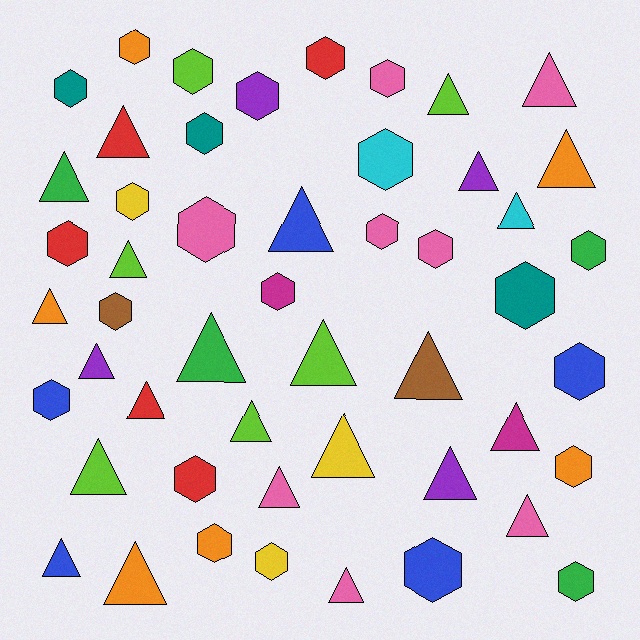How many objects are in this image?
There are 50 objects.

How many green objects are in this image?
There are 4 green objects.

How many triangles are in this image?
There are 25 triangles.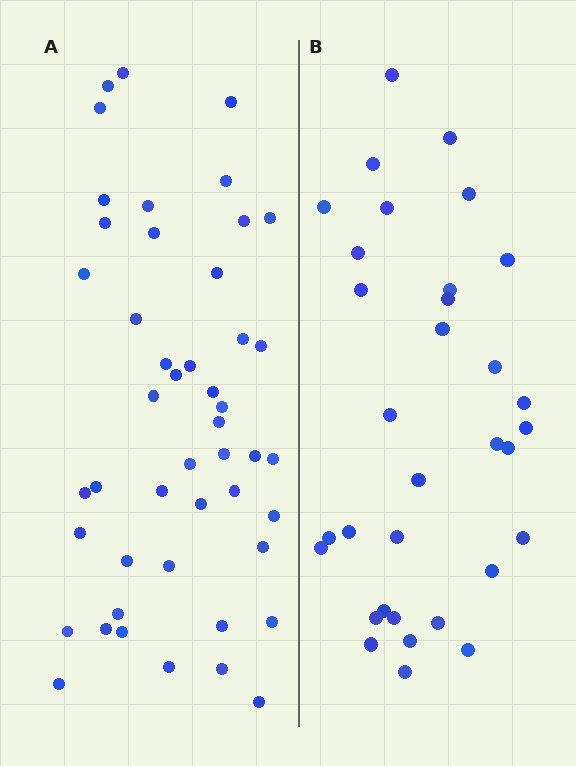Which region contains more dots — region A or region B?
Region A (the left region) has more dots.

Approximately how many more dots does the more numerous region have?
Region A has approximately 15 more dots than region B.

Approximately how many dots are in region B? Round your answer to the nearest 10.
About 30 dots. (The exact count is 33, which rounds to 30.)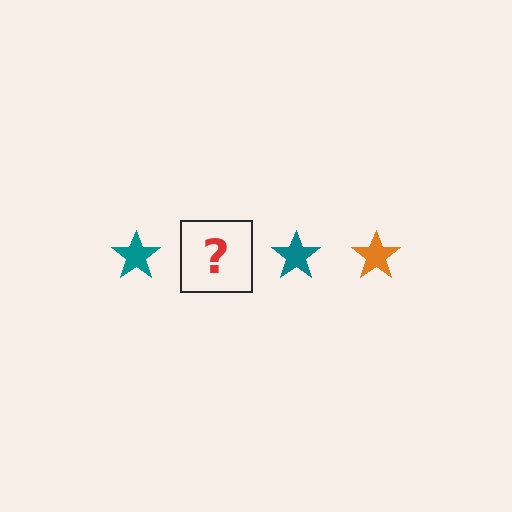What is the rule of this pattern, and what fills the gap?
The rule is that the pattern cycles through teal, orange stars. The gap should be filled with an orange star.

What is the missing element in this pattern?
The missing element is an orange star.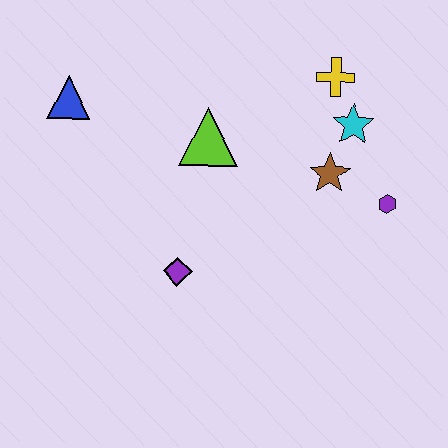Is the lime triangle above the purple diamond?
Yes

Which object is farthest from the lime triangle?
The purple hexagon is farthest from the lime triangle.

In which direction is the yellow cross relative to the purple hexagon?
The yellow cross is above the purple hexagon.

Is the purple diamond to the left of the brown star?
Yes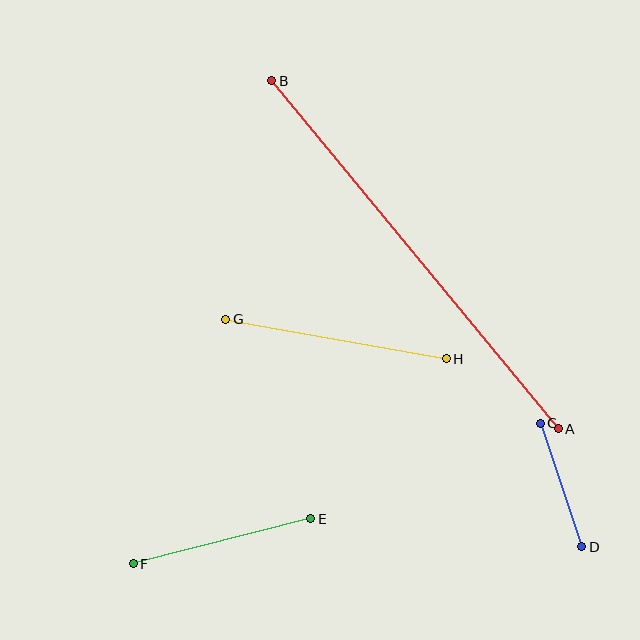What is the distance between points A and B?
The distance is approximately 451 pixels.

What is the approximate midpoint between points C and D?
The midpoint is at approximately (561, 485) pixels.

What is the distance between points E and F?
The distance is approximately 183 pixels.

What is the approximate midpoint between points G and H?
The midpoint is at approximately (336, 339) pixels.